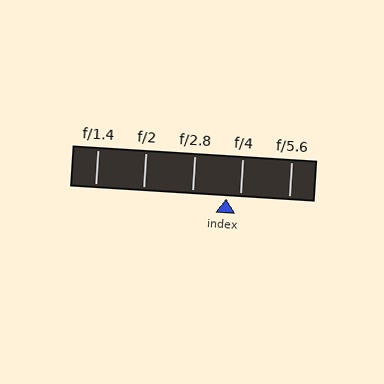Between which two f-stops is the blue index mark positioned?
The index mark is between f/2.8 and f/4.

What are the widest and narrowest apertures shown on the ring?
The widest aperture shown is f/1.4 and the narrowest is f/5.6.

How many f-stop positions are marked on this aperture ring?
There are 5 f-stop positions marked.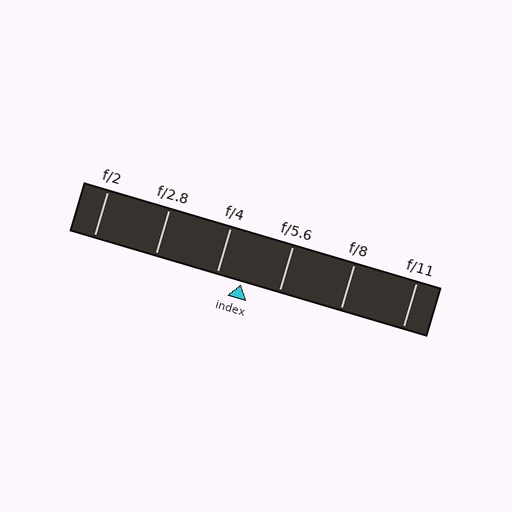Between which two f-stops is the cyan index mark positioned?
The index mark is between f/4 and f/5.6.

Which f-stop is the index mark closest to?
The index mark is closest to f/4.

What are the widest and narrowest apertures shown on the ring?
The widest aperture shown is f/2 and the narrowest is f/11.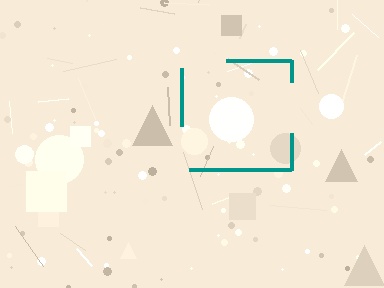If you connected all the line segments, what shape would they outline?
They would outline a square.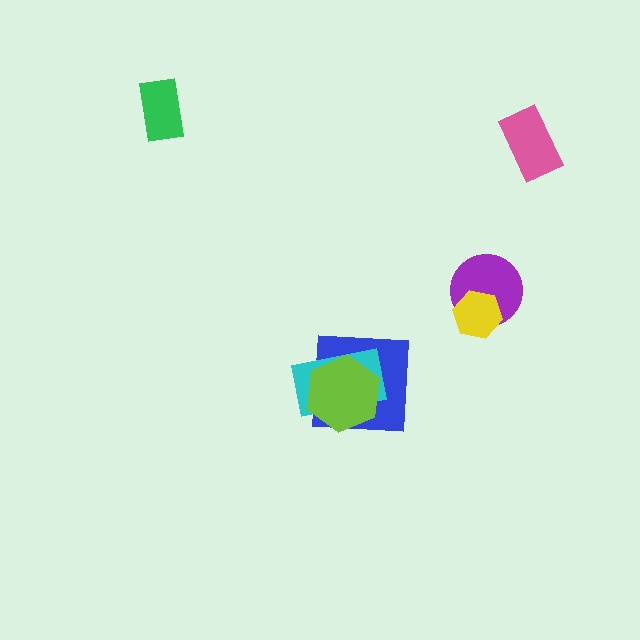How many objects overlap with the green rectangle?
0 objects overlap with the green rectangle.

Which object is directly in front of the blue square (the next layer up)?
The cyan rectangle is directly in front of the blue square.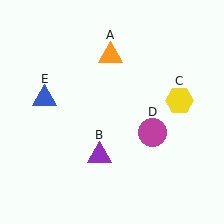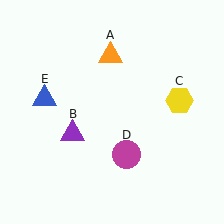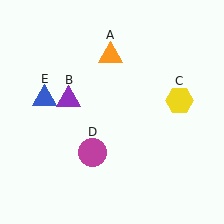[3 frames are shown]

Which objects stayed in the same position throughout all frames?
Orange triangle (object A) and yellow hexagon (object C) and blue triangle (object E) remained stationary.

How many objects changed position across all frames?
2 objects changed position: purple triangle (object B), magenta circle (object D).